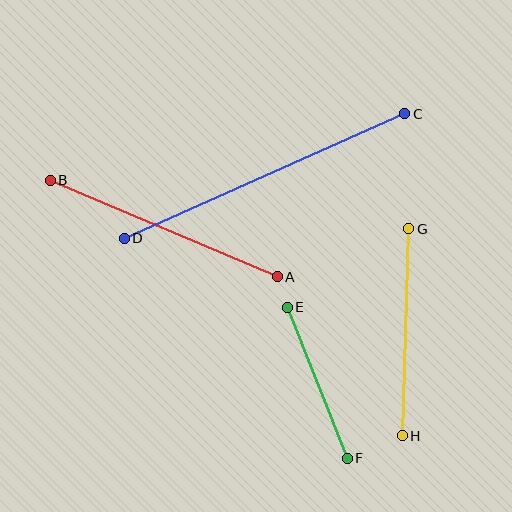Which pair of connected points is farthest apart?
Points C and D are farthest apart.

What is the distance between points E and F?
The distance is approximately 162 pixels.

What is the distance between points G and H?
The distance is approximately 207 pixels.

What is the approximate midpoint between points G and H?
The midpoint is at approximately (406, 332) pixels.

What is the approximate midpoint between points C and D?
The midpoint is at approximately (264, 176) pixels.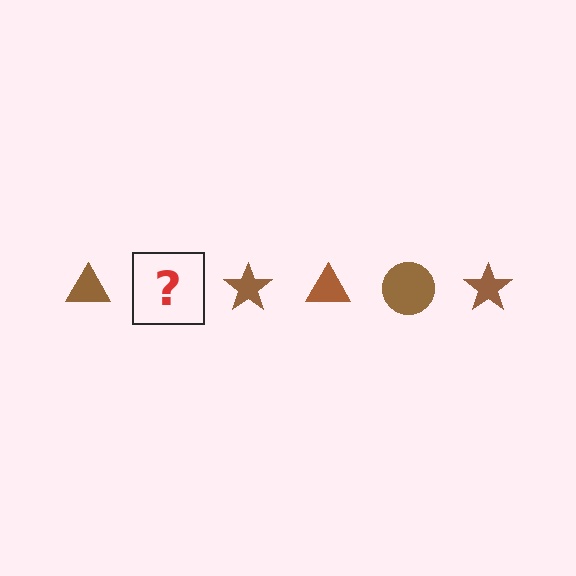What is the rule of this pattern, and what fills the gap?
The rule is that the pattern cycles through triangle, circle, star shapes in brown. The gap should be filled with a brown circle.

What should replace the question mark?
The question mark should be replaced with a brown circle.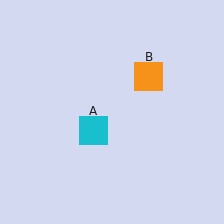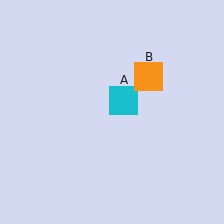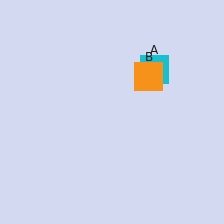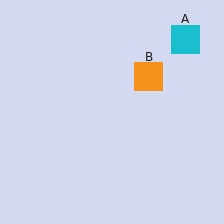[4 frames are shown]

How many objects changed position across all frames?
1 object changed position: cyan square (object A).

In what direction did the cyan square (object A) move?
The cyan square (object A) moved up and to the right.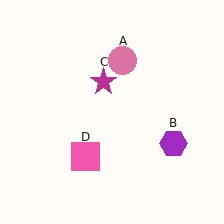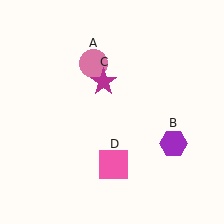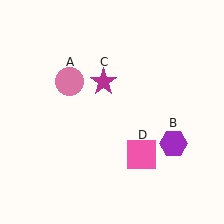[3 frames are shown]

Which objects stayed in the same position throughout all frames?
Purple hexagon (object B) and magenta star (object C) remained stationary.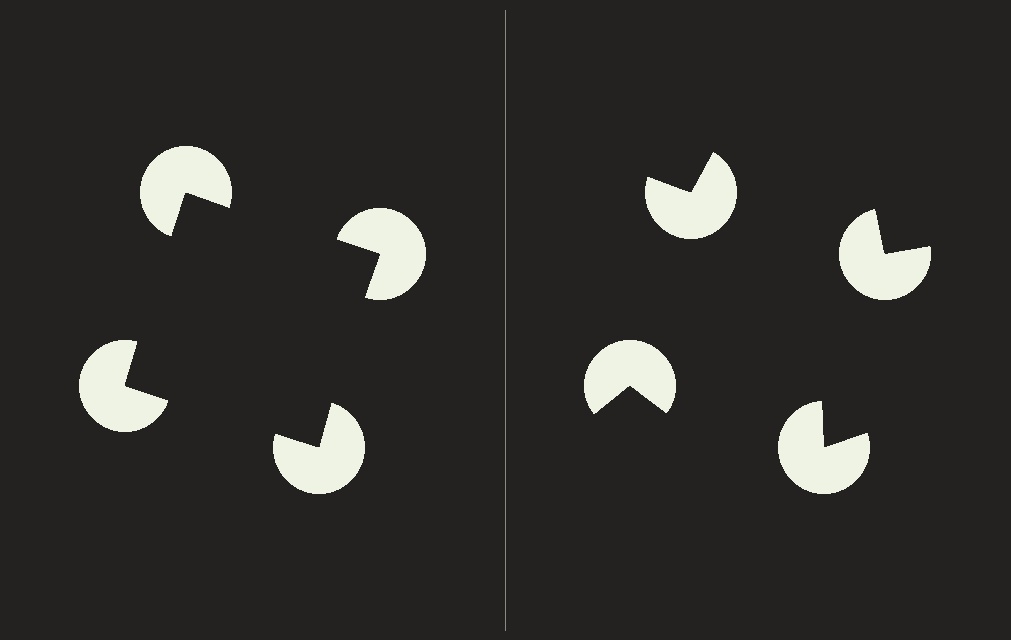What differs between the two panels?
The pac-man discs are positioned identically on both sides; only the wedge orientations differ. On the left they align to a square; on the right they are misaligned.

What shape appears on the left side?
An illusory square.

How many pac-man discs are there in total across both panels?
8 — 4 on each side.